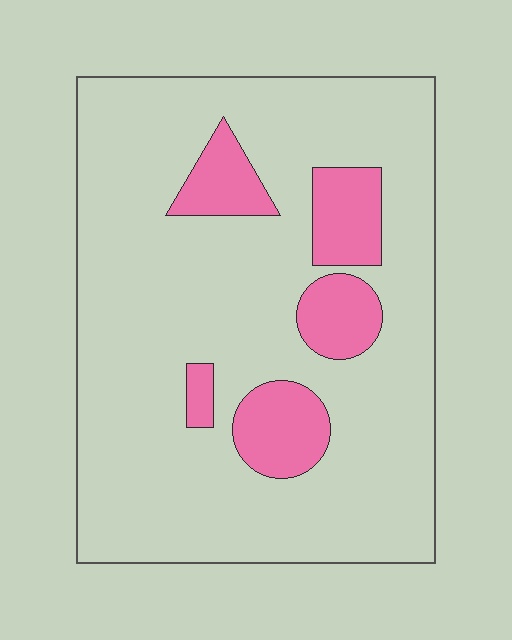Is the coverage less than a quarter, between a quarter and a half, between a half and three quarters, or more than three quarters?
Less than a quarter.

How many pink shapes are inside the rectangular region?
5.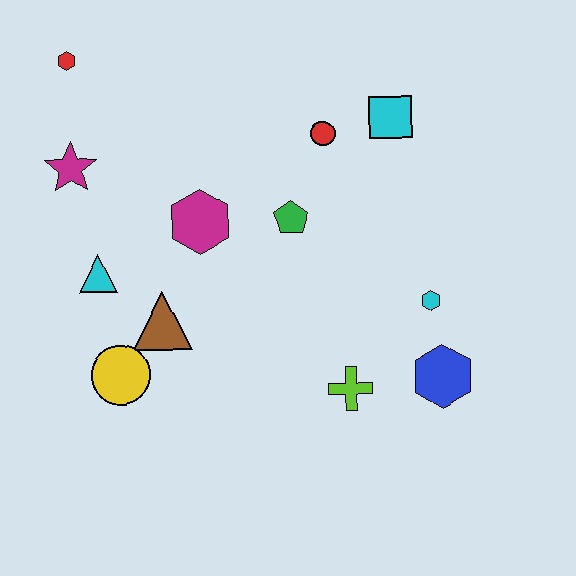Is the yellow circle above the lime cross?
Yes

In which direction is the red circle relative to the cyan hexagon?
The red circle is above the cyan hexagon.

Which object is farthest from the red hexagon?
The blue hexagon is farthest from the red hexagon.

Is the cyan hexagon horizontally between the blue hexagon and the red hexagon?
Yes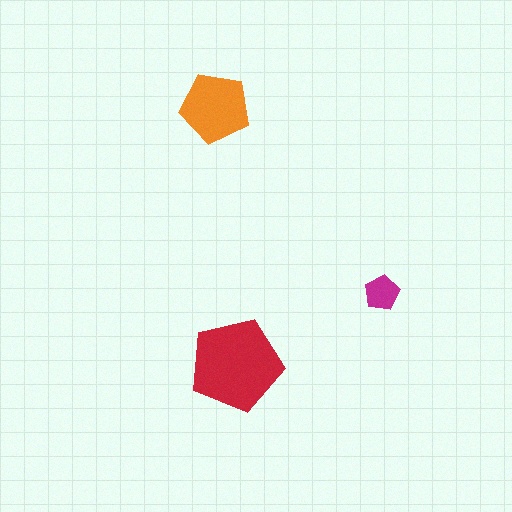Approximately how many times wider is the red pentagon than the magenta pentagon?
About 2.5 times wider.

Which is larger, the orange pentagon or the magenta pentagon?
The orange one.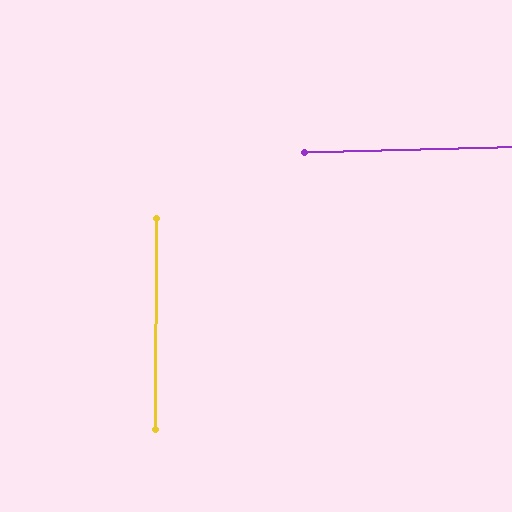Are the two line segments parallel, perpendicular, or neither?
Perpendicular — they meet at approximately 88°.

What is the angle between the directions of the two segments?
Approximately 88 degrees.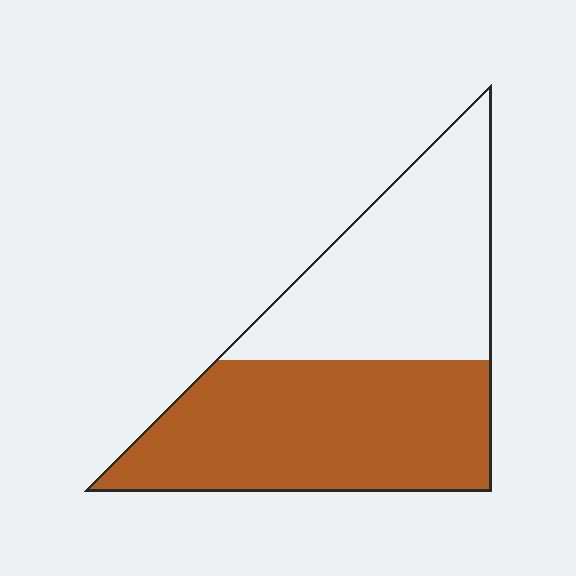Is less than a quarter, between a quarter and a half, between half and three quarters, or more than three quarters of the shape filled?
Between half and three quarters.